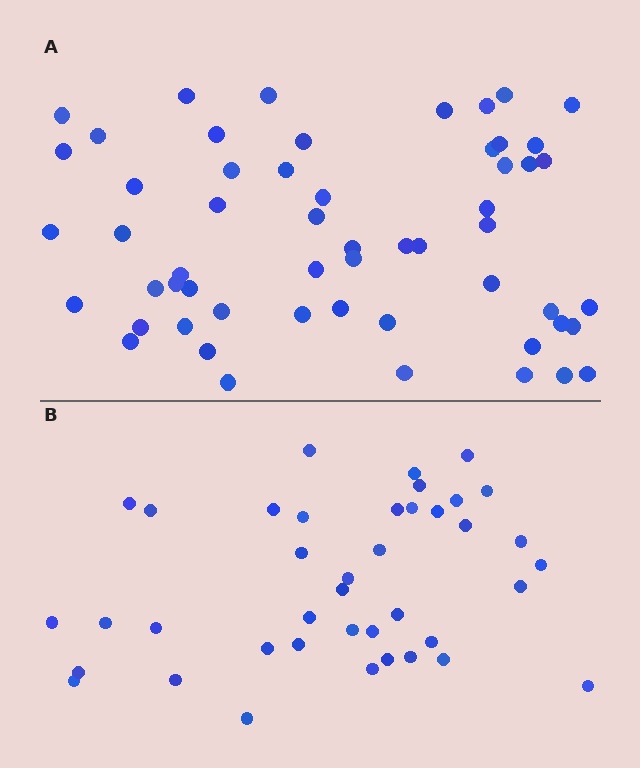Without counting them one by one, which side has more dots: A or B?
Region A (the top region) has more dots.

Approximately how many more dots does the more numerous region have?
Region A has approximately 15 more dots than region B.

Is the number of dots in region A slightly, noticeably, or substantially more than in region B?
Region A has noticeably more, but not dramatically so. The ratio is roughly 1.4 to 1.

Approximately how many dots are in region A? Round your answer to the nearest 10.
About 60 dots. (The exact count is 56, which rounds to 60.)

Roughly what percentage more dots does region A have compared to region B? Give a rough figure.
About 40% more.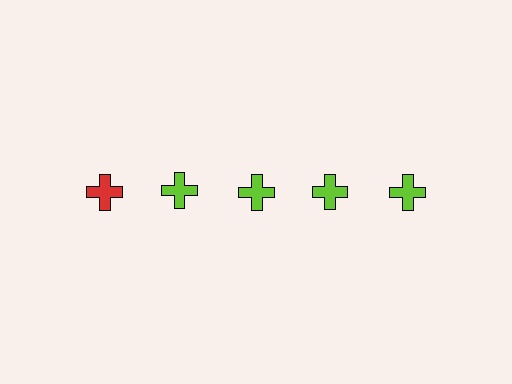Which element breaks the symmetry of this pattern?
The red cross in the top row, leftmost column breaks the symmetry. All other shapes are lime crosses.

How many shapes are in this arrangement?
There are 5 shapes arranged in a grid pattern.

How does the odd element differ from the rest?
It has a different color: red instead of lime.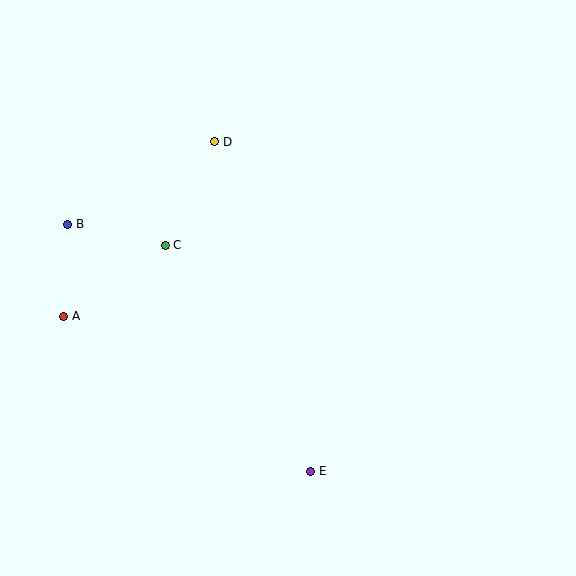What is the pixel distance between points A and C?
The distance between A and C is 124 pixels.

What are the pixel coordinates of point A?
Point A is at (64, 316).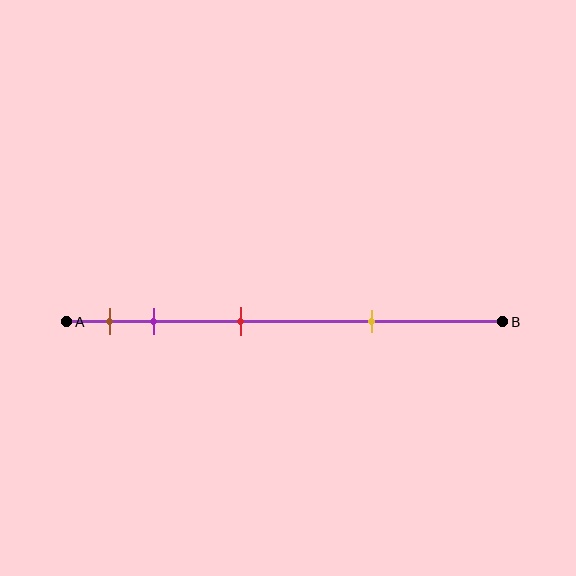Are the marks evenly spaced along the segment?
No, the marks are not evenly spaced.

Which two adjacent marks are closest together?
The brown and purple marks are the closest adjacent pair.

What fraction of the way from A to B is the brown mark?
The brown mark is approximately 10% (0.1) of the way from A to B.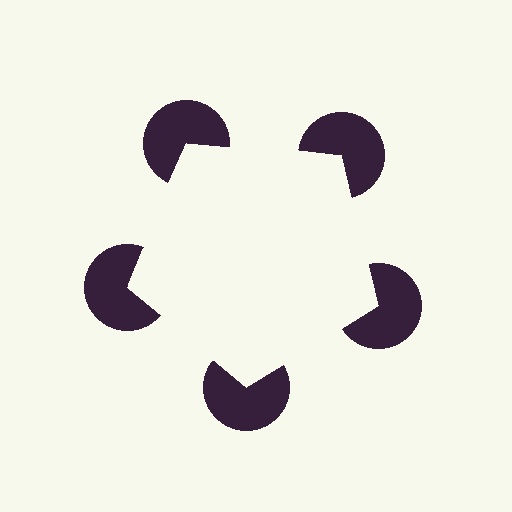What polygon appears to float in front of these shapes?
An illusory pentagon — its edges are inferred from the aligned wedge cuts in the pac-man discs, not physically drawn.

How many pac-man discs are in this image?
There are 5 — one at each vertex of the illusory pentagon.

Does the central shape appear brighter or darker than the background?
It typically appears slightly brighter than the background, even though no actual brightness change is drawn.